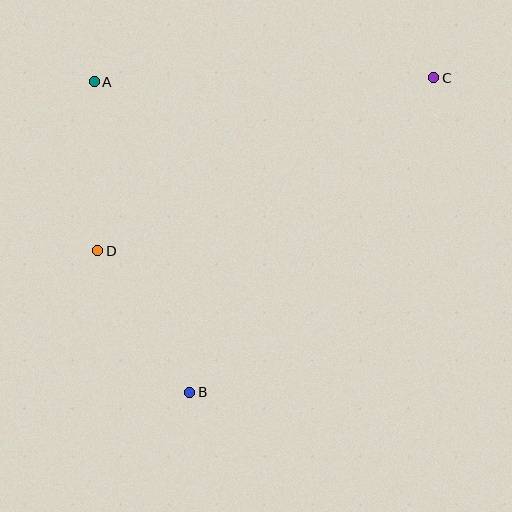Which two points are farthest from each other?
Points B and C are farthest from each other.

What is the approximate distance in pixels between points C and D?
The distance between C and D is approximately 378 pixels.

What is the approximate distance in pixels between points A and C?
The distance between A and C is approximately 340 pixels.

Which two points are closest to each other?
Points B and D are closest to each other.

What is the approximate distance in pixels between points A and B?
The distance between A and B is approximately 325 pixels.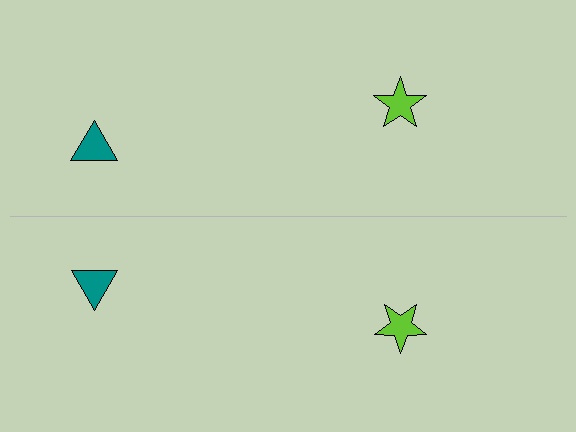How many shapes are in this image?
There are 4 shapes in this image.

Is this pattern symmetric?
Yes, this pattern has bilateral (reflection) symmetry.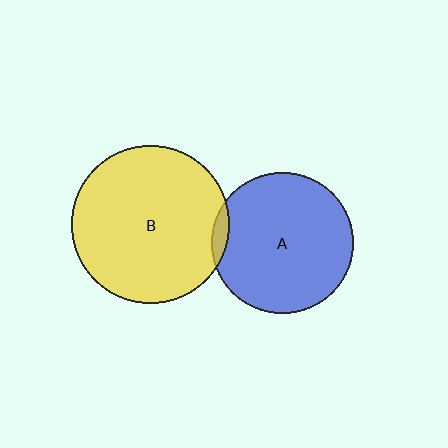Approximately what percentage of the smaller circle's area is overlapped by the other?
Approximately 5%.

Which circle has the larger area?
Circle B (yellow).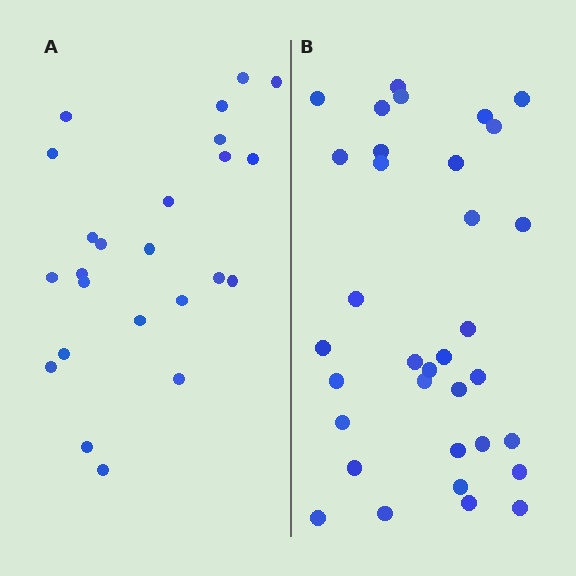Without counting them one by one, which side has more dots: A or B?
Region B (the right region) has more dots.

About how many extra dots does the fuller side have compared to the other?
Region B has roughly 10 or so more dots than region A.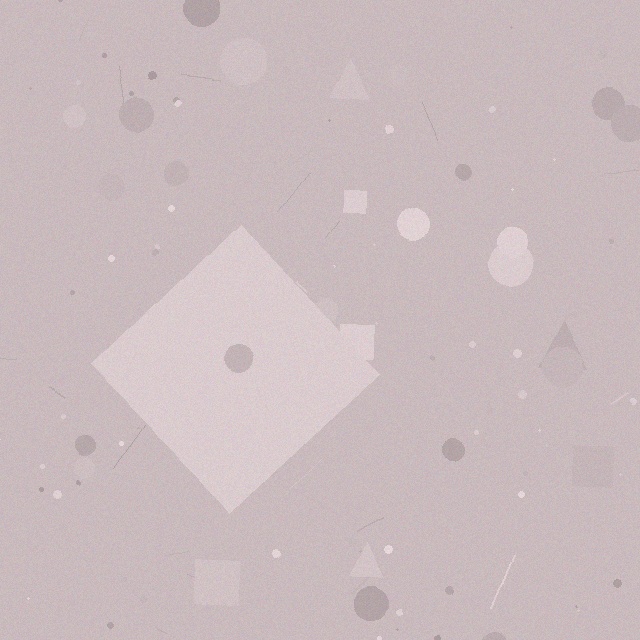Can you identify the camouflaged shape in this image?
The camouflaged shape is a diamond.